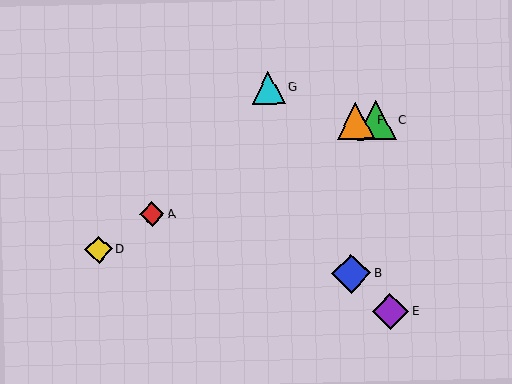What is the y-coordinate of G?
Object G is at y≈88.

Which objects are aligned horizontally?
Objects C, F are aligned horizontally.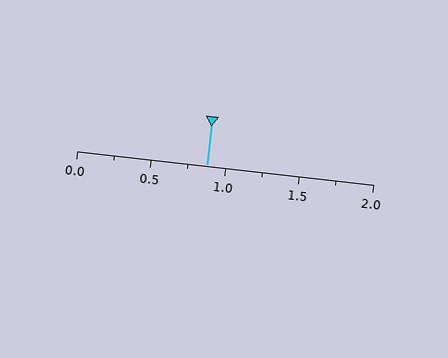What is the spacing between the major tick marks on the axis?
The major ticks are spaced 0.5 apart.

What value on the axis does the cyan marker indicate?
The marker indicates approximately 0.88.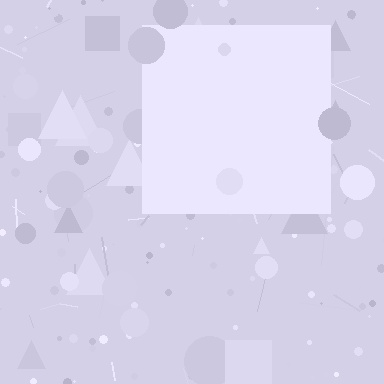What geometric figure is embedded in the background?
A square is embedded in the background.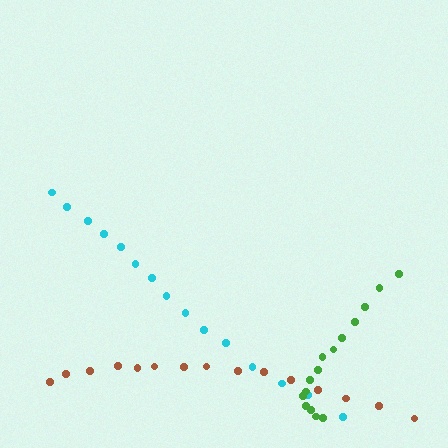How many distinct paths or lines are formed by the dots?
There are 3 distinct paths.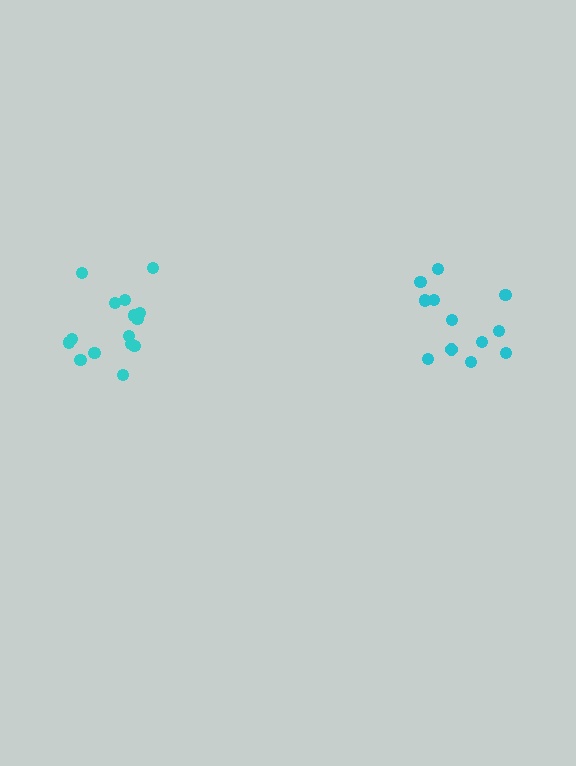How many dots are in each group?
Group 1: 12 dots, Group 2: 15 dots (27 total).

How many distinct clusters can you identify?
There are 2 distinct clusters.